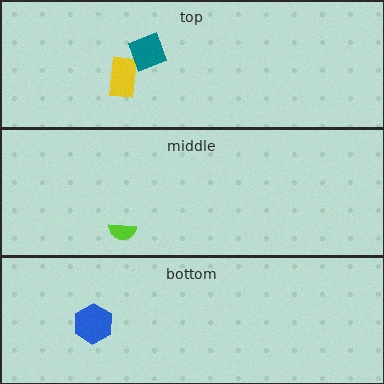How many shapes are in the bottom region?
1.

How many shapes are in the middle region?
1.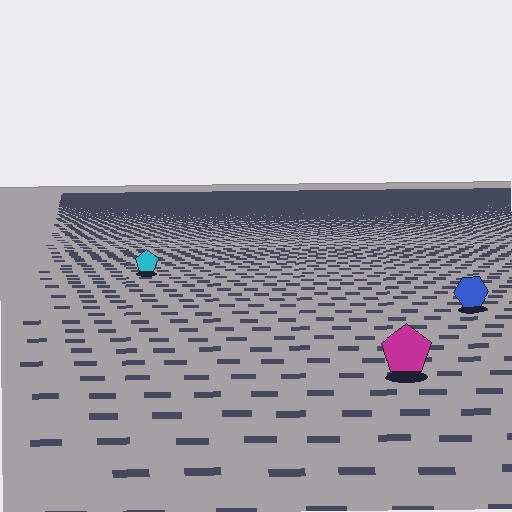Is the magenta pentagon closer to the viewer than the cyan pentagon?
Yes. The magenta pentagon is closer — you can tell from the texture gradient: the ground texture is coarser near it.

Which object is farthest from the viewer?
The cyan pentagon is farthest from the viewer. It appears smaller and the ground texture around it is denser.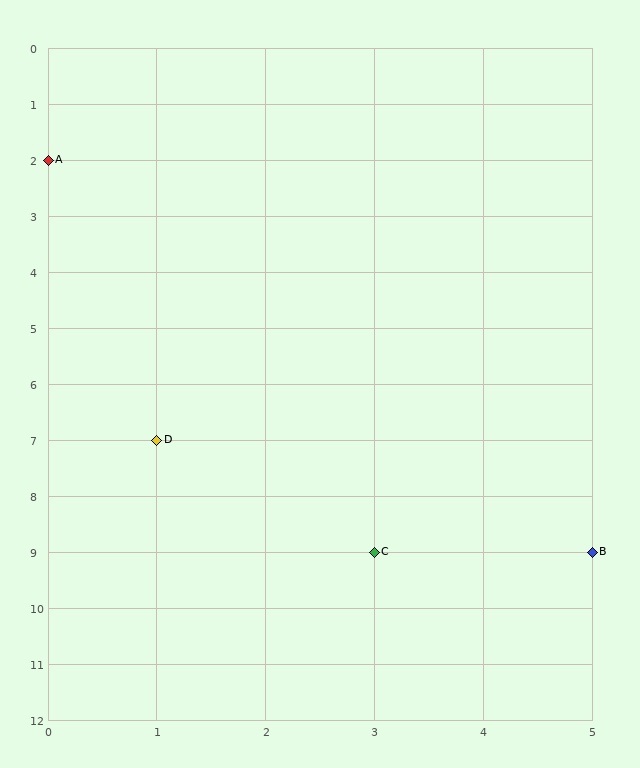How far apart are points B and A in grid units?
Points B and A are 5 columns and 7 rows apart (about 8.6 grid units diagonally).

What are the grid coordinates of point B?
Point B is at grid coordinates (5, 9).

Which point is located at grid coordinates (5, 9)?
Point B is at (5, 9).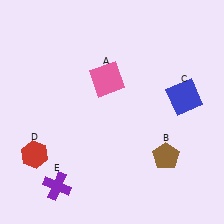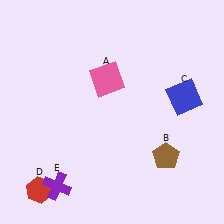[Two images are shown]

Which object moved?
The red hexagon (D) moved down.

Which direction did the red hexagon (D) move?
The red hexagon (D) moved down.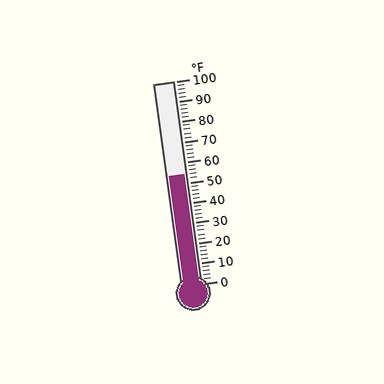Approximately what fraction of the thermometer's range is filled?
The thermometer is filled to approximately 55% of its range.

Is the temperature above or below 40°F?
The temperature is above 40°F.